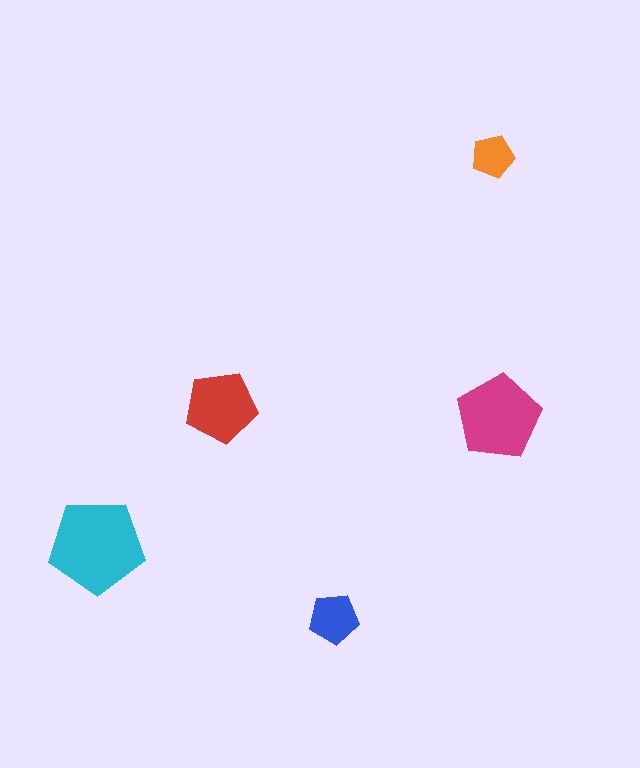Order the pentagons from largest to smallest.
the cyan one, the magenta one, the red one, the blue one, the orange one.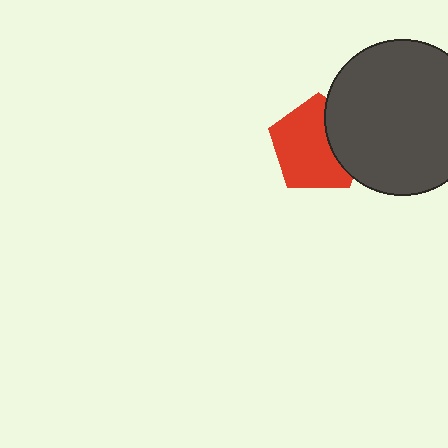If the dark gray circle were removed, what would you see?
You would see the complete red pentagon.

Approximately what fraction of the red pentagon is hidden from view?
Roughly 30% of the red pentagon is hidden behind the dark gray circle.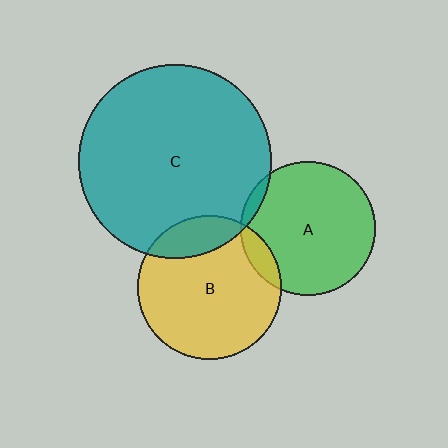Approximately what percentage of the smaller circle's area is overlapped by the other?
Approximately 10%.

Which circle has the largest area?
Circle C (teal).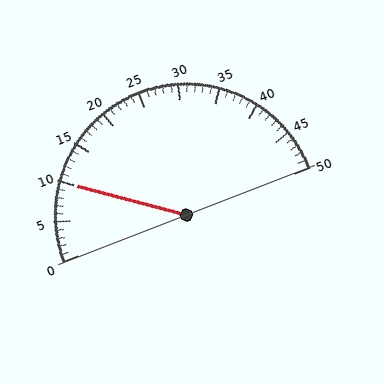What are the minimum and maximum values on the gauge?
The gauge ranges from 0 to 50.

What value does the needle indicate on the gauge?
The needle indicates approximately 10.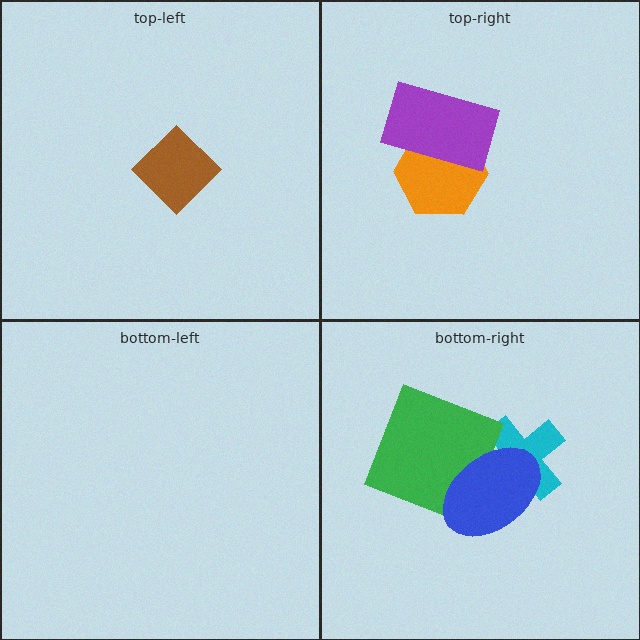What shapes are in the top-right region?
The orange hexagon, the purple rectangle.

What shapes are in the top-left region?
The brown diamond.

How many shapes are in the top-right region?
2.